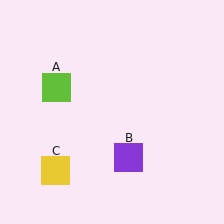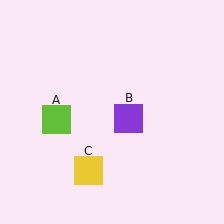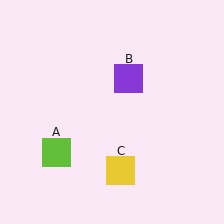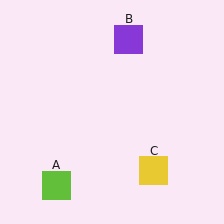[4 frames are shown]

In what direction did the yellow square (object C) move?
The yellow square (object C) moved right.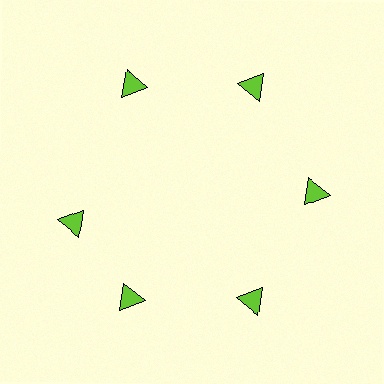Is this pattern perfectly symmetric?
No. The 6 lime triangles are arranged in a ring, but one element near the 9 o'clock position is rotated out of alignment along the ring, breaking the 6-fold rotational symmetry.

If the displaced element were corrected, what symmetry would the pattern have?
It would have 6-fold rotational symmetry — the pattern would map onto itself every 60 degrees.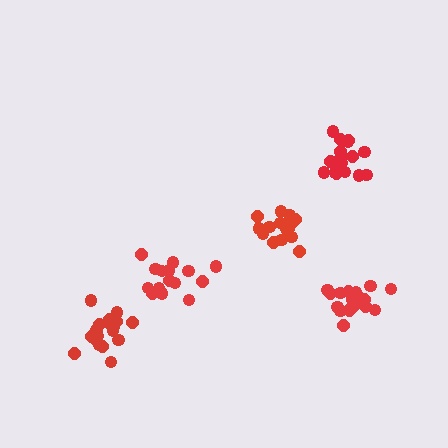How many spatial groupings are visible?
There are 5 spatial groupings.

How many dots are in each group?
Group 1: 15 dots, Group 2: 19 dots, Group 3: 17 dots, Group 4: 19 dots, Group 5: 17 dots (87 total).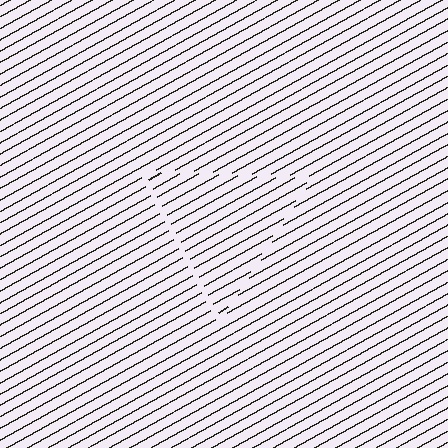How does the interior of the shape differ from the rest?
The interior of the shape contains the same grating, shifted by half a period — the contour is defined by the phase discontinuity where line-ends from the inner and outer gratings abut.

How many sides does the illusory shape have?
3 sides — the line-ends trace a triangle.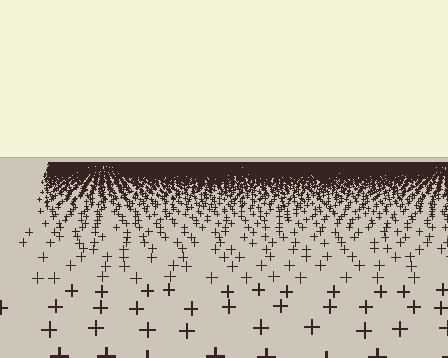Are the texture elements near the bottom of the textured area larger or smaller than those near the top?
Larger. Near the bottom, elements are closer to the viewer and appear at a bigger on-screen size.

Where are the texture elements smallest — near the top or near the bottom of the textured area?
Near the top.